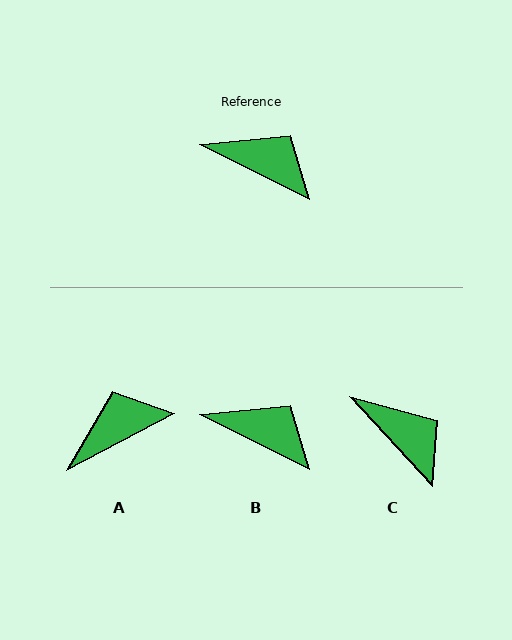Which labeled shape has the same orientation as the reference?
B.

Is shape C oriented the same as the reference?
No, it is off by about 21 degrees.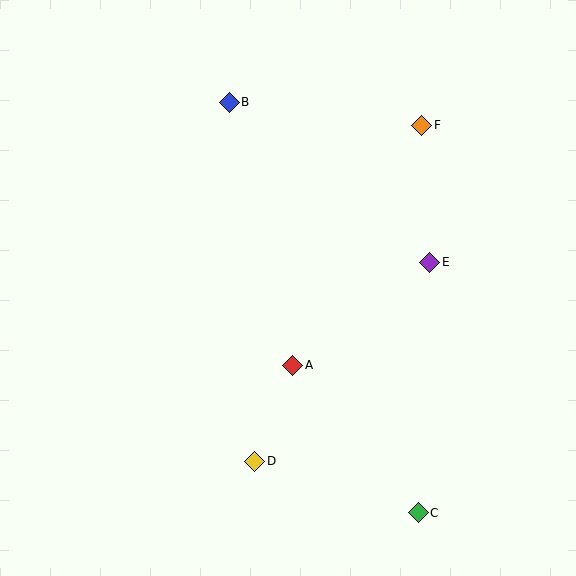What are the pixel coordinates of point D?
Point D is at (255, 461).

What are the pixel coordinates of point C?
Point C is at (418, 513).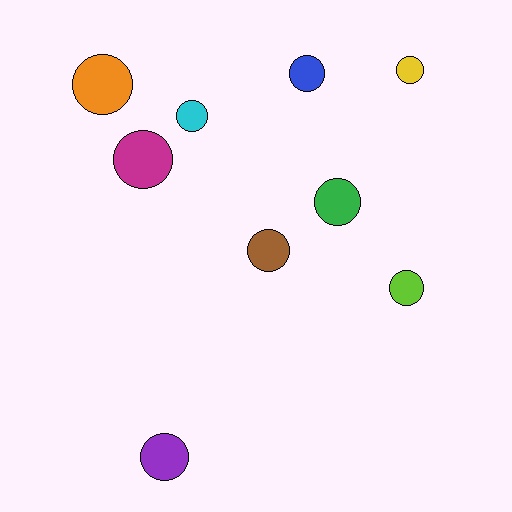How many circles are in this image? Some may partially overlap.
There are 9 circles.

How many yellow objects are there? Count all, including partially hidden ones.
There is 1 yellow object.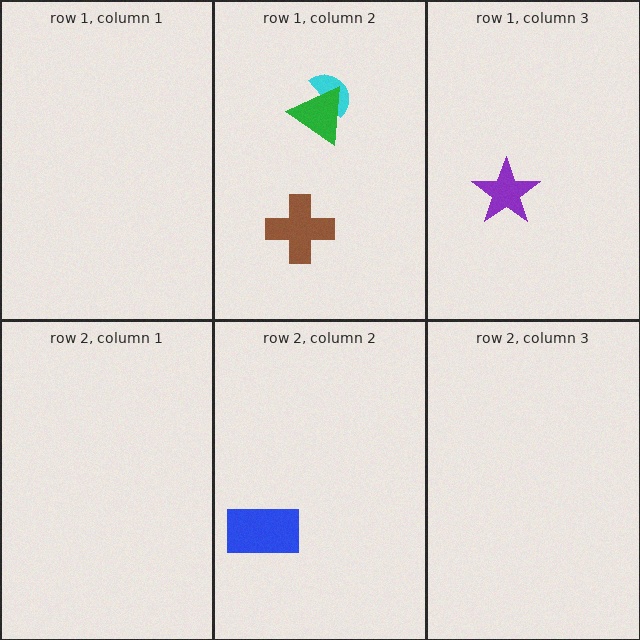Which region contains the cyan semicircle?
The row 1, column 2 region.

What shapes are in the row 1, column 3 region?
The purple star.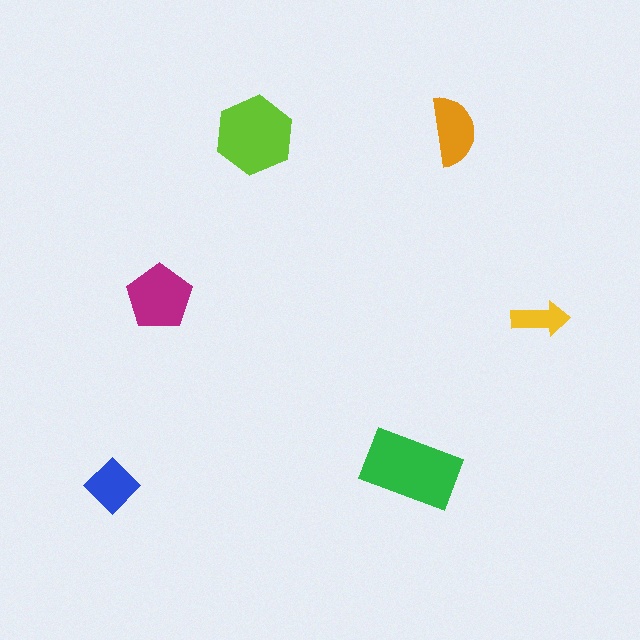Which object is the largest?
The green rectangle.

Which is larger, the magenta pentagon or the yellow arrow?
The magenta pentagon.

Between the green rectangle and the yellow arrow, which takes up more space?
The green rectangle.